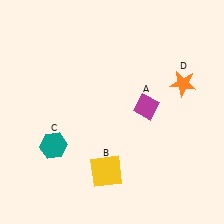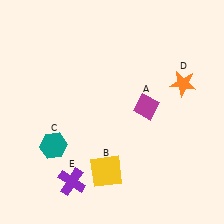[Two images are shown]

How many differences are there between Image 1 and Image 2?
There is 1 difference between the two images.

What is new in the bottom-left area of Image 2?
A purple cross (E) was added in the bottom-left area of Image 2.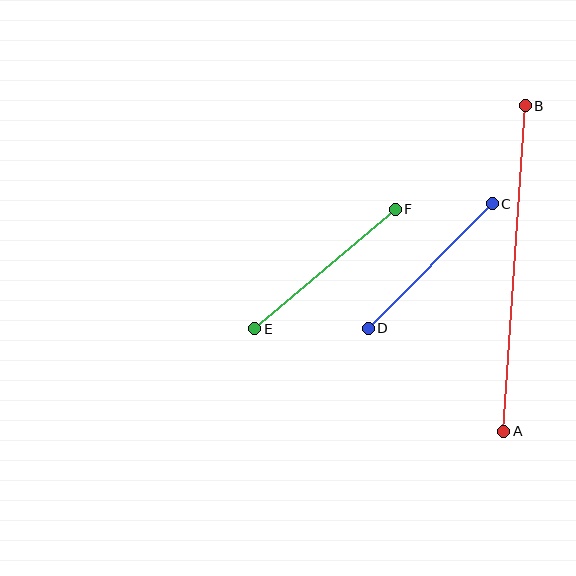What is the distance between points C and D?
The distance is approximately 176 pixels.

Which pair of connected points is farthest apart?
Points A and B are farthest apart.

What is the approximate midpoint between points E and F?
The midpoint is at approximately (325, 269) pixels.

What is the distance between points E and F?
The distance is approximately 185 pixels.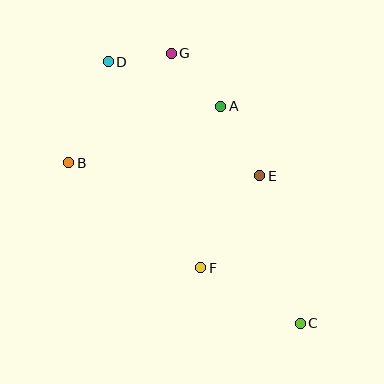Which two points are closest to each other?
Points D and G are closest to each other.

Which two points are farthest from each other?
Points C and D are farthest from each other.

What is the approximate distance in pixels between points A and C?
The distance between A and C is approximately 231 pixels.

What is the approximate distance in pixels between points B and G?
The distance between B and G is approximately 150 pixels.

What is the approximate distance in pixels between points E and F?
The distance between E and F is approximately 109 pixels.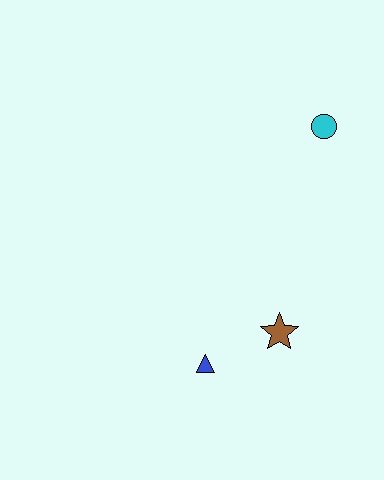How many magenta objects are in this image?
There are no magenta objects.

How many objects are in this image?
There are 3 objects.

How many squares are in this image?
There are no squares.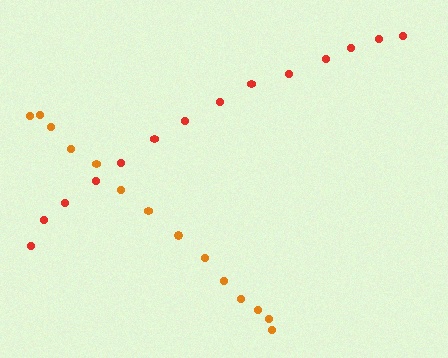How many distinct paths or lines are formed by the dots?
There are 2 distinct paths.